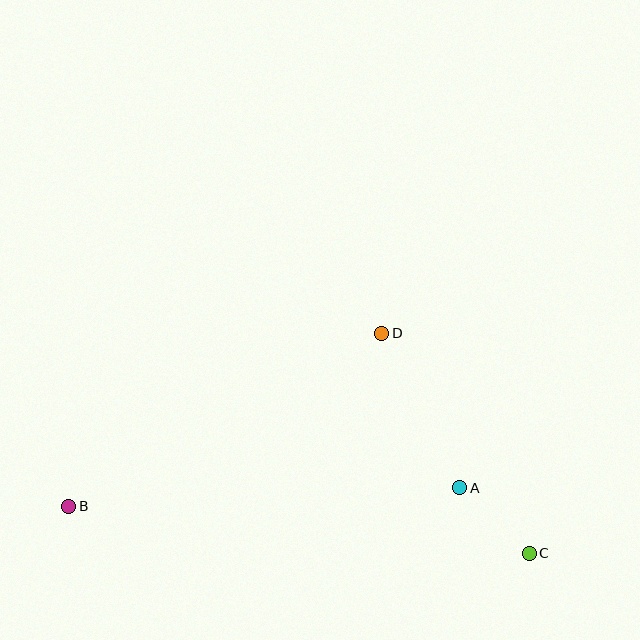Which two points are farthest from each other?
Points B and C are farthest from each other.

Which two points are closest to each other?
Points A and C are closest to each other.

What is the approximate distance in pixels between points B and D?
The distance between B and D is approximately 357 pixels.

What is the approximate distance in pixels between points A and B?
The distance between A and B is approximately 391 pixels.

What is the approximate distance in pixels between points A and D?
The distance between A and D is approximately 173 pixels.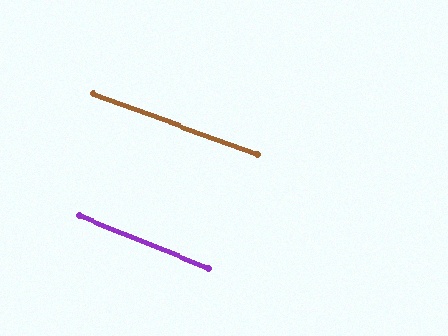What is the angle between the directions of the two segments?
Approximately 2 degrees.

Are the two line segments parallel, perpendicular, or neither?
Parallel — their directions differ by only 1.7°.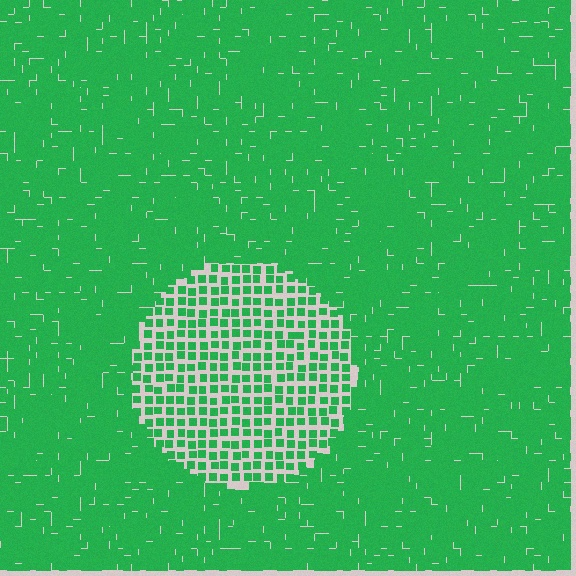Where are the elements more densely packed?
The elements are more densely packed outside the circle boundary.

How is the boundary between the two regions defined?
The boundary is defined by a change in element density (approximately 2.2x ratio). All elements are the same color, size, and shape.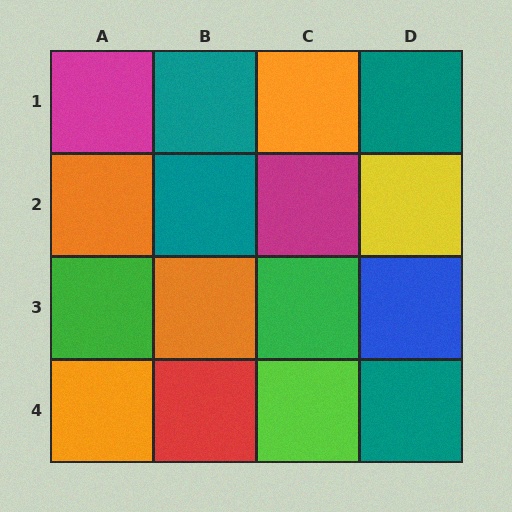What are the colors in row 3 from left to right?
Green, orange, green, blue.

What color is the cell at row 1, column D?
Teal.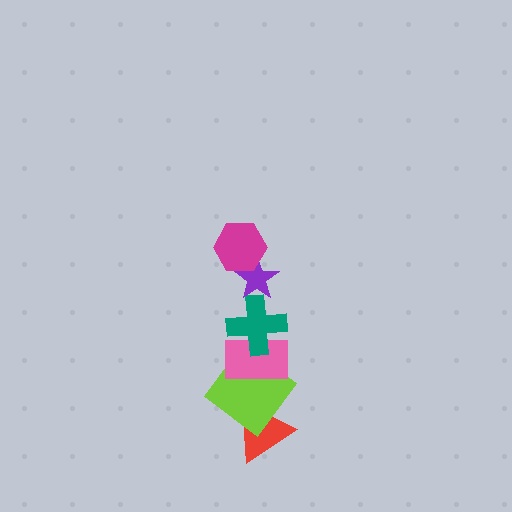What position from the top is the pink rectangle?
The pink rectangle is 4th from the top.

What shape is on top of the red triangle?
The lime diamond is on top of the red triangle.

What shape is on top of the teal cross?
The purple star is on top of the teal cross.